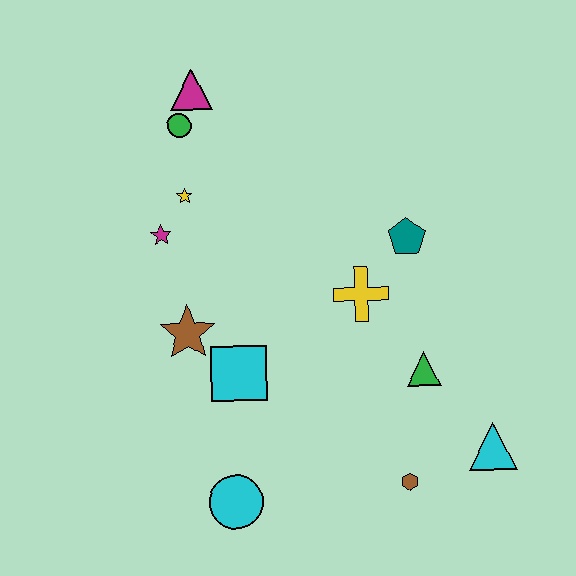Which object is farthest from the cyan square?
The magenta triangle is farthest from the cyan square.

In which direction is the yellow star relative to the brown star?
The yellow star is above the brown star.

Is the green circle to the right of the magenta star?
Yes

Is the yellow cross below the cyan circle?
No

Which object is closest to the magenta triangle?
The green circle is closest to the magenta triangle.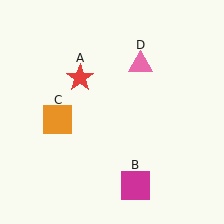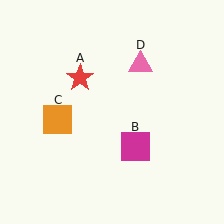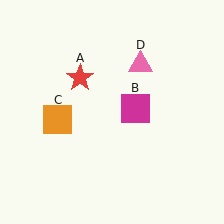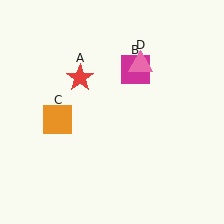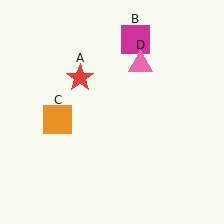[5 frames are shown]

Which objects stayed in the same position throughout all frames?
Red star (object A) and orange square (object C) and pink triangle (object D) remained stationary.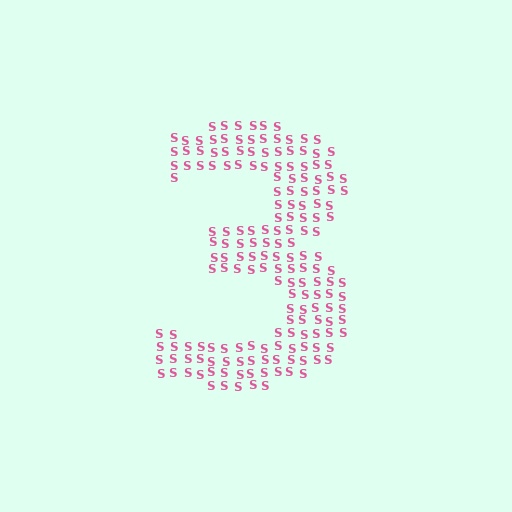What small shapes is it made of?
It is made of small letter S's.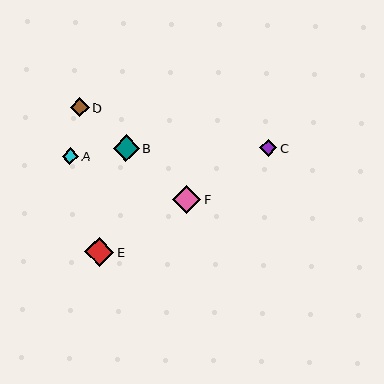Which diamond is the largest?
Diamond E is the largest with a size of approximately 29 pixels.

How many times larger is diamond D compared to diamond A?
Diamond D is approximately 1.1 times the size of diamond A.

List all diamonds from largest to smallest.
From largest to smallest: E, F, B, D, C, A.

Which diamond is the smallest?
Diamond A is the smallest with a size of approximately 17 pixels.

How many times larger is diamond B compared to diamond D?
Diamond B is approximately 1.4 times the size of diamond D.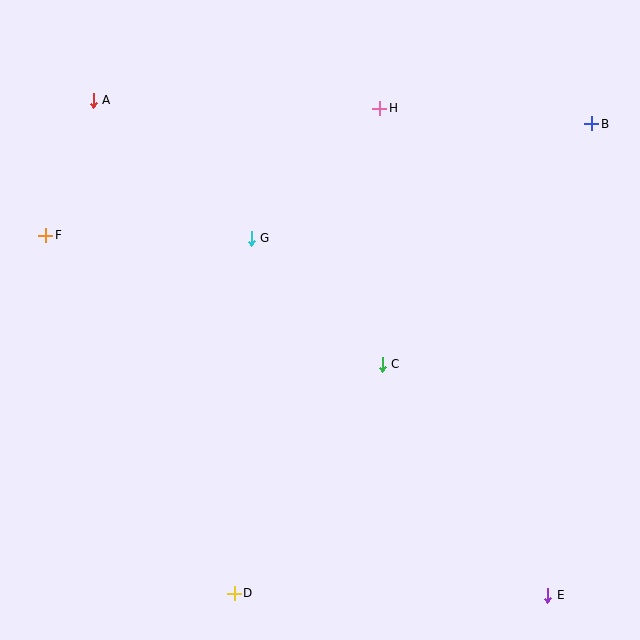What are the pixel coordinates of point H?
Point H is at (380, 108).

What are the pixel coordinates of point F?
Point F is at (45, 235).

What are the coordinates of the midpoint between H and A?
The midpoint between H and A is at (237, 104).